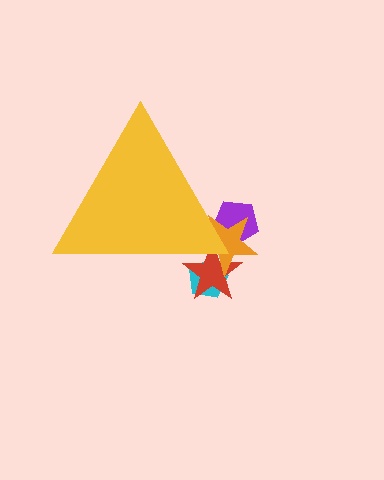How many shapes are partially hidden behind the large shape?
4 shapes are partially hidden.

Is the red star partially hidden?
Yes, the red star is partially hidden behind the yellow triangle.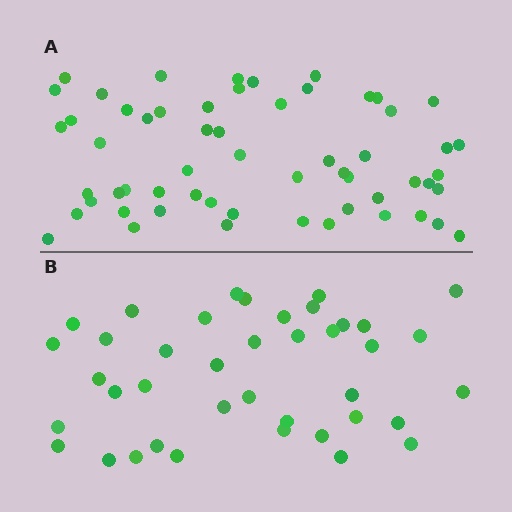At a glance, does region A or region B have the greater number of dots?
Region A (the top region) has more dots.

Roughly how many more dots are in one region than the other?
Region A has approximately 20 more dots than region B.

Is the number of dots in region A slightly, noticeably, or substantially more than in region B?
Region A has substantially more. The ratio is roughly 1.4 to 1.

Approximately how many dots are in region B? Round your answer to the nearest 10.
About 40 dots.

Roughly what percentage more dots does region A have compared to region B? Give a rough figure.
About 45% more.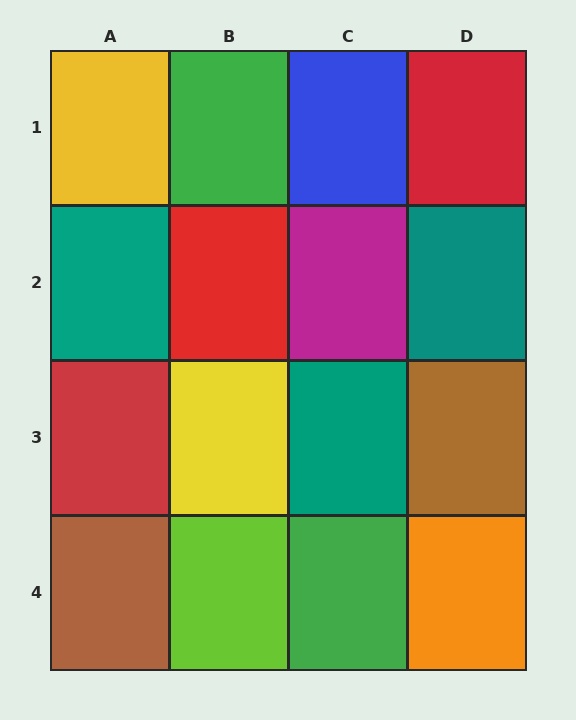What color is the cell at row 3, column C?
Teal.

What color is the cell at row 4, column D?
Orange.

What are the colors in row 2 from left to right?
Teal, red, magenta, teal.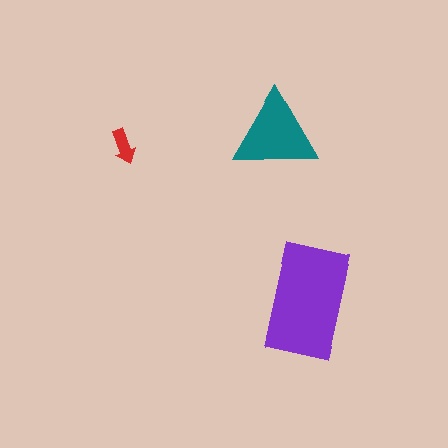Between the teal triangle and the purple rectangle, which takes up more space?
The purple rectangle.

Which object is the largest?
The purple rectangle.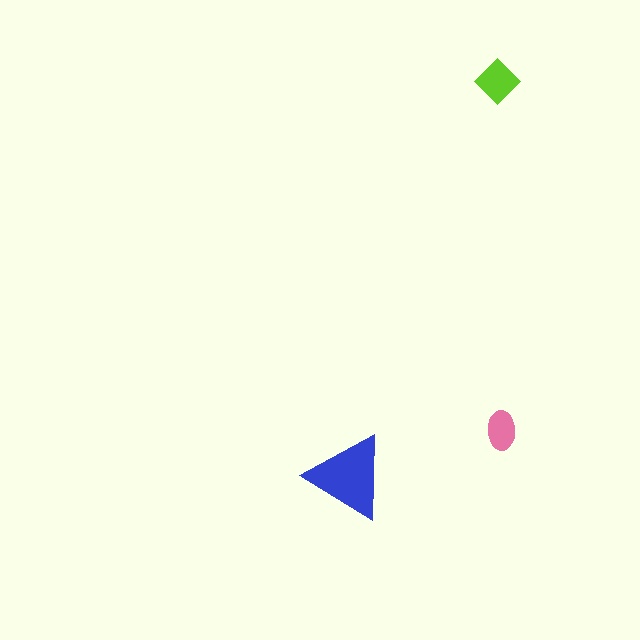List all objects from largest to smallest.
The blue triangle, the lime diamond, the pink ellipse.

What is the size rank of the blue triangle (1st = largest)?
1st.